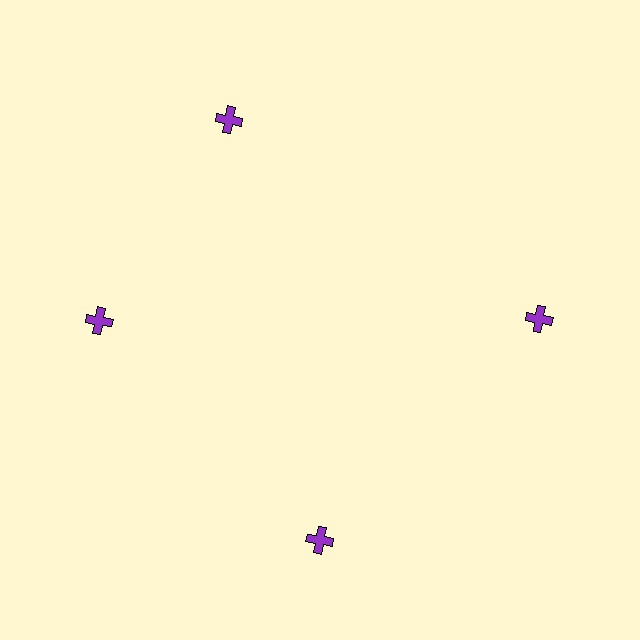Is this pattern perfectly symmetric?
No. The 4 purple crosses are arranged in a ring, but one element near the 12 o'clock position is rotated out of alignment along the ring, breaking the 4-fold rotational symmetry.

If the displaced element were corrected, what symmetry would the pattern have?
It would have 4-fold rotational symmetry — the pattern would map onto itself every 90 degrees.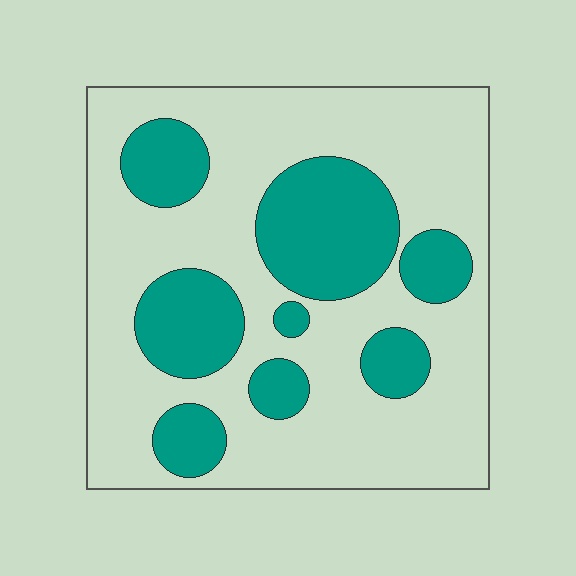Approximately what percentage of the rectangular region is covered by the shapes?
Approximately 30%.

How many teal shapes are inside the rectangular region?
8.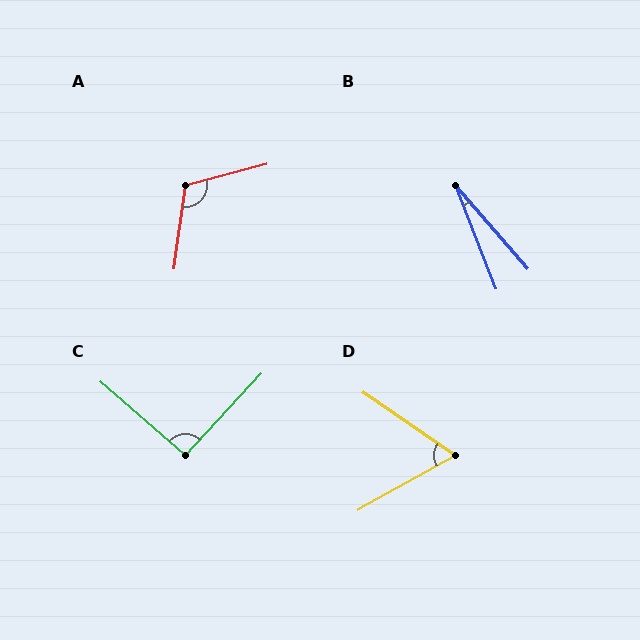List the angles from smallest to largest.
B (20°), D (64°), C (92°), A (113°).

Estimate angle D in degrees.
Approximately 64 degrees.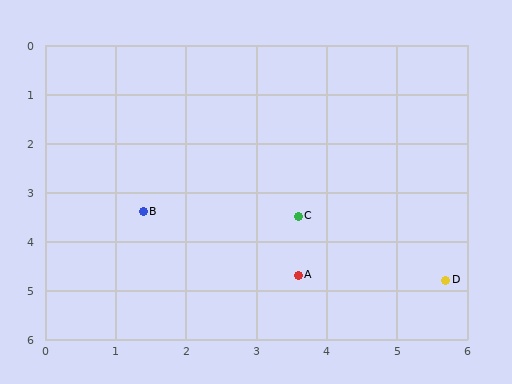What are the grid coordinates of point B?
Point B is at approximately (1.4, 3.4).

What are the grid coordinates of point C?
Point C is at approximately (3.6, 3.5).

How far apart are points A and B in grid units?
Points A and B are about 2.6 grid units apart.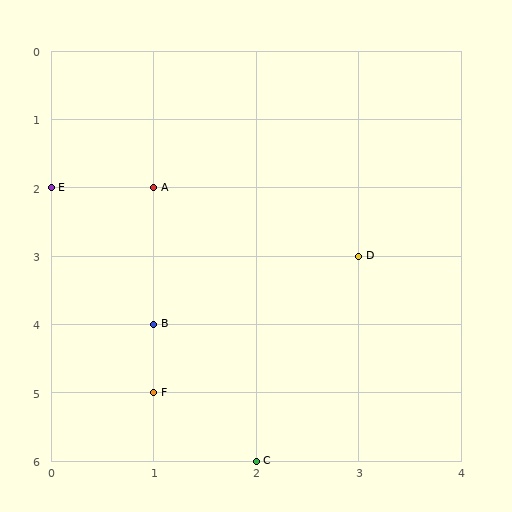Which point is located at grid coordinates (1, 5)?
Point F is at (1, 5).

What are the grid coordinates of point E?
Point E is at grid coordinates (0, 2).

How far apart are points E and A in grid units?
Points E and A are 1 column apart.